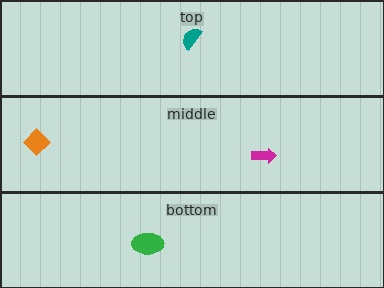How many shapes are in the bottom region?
1.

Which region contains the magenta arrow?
The middle region.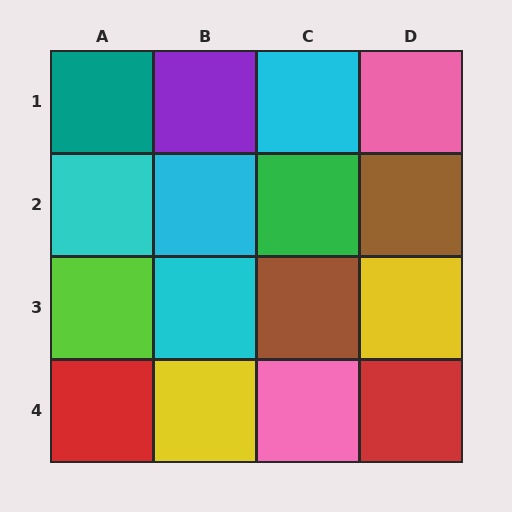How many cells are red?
2 cells are red.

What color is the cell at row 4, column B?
Yellow.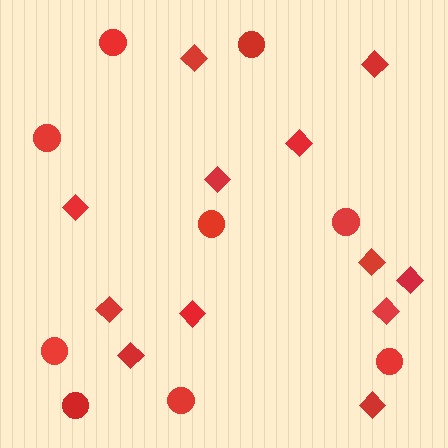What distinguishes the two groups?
There are 2 groups: one group of diamonds (12) and one group of circles (9).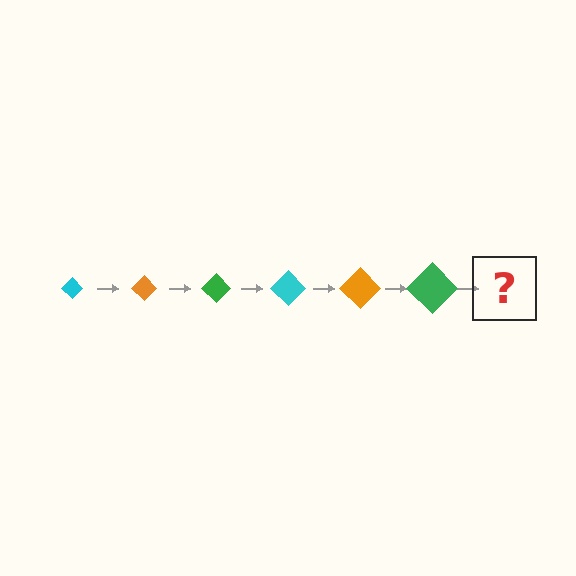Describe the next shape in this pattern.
It should be a cyan diamond, larger than the previous one.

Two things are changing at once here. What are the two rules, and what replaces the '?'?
The two rules are that the diamond grows larger each step and the color cycles through cyan, orange, and green. The '?' should be a cyan diamond, larger than the previous one.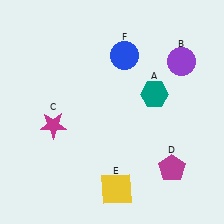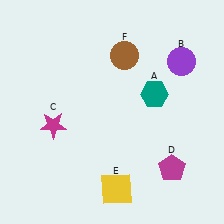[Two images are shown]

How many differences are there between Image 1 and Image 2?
There is 1 difference between the two images.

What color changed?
The circle (F) changed from blue in Image 1 to brown in Image 2.